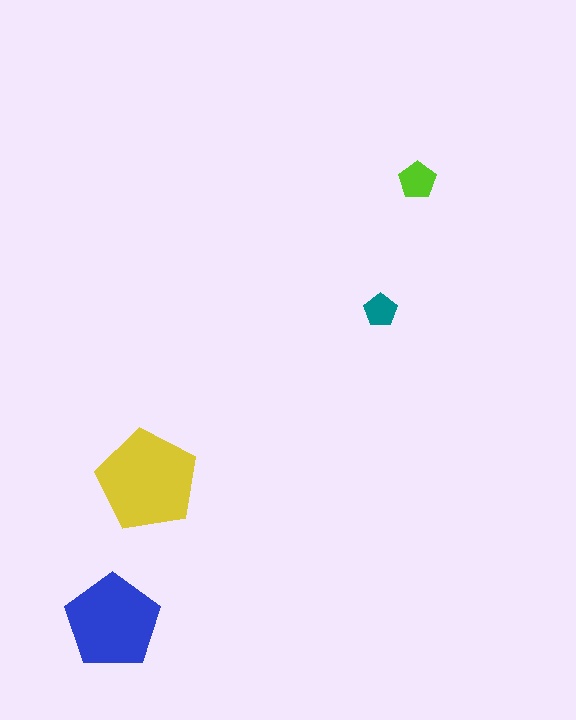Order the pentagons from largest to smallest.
the yellow one, the blue one, the lime one, the teal one.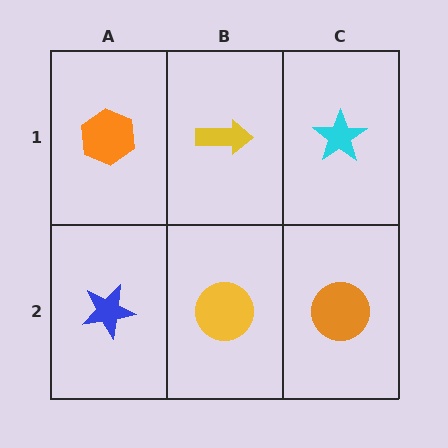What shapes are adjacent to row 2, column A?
An orange hexagon (row 1, column A), a yellow circle (row 2, column B).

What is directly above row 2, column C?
A cyan star.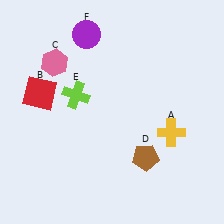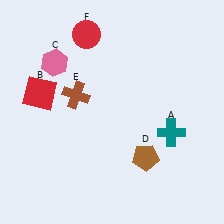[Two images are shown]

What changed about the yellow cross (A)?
In Image 1, A is yellow. In Image 2, it changed to teal.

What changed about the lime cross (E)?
In Image 1, E is lime. In Image 2, it changed to brown.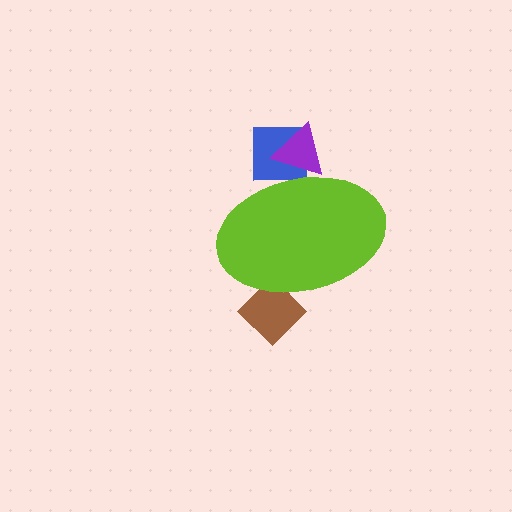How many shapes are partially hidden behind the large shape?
3 shapes are partially hidden.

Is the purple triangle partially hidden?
Yes, the purple triangle is partially hidden behind the lime ellipse.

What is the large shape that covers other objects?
A lime ellipse.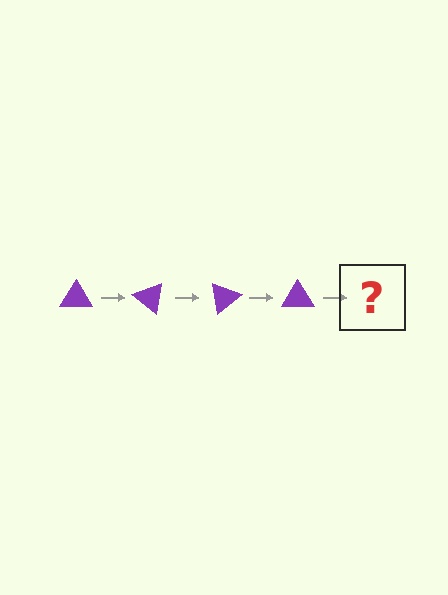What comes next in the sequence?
The next element should be a purple triangle rotated 160 degrees.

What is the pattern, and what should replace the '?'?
The pattern is that the triangle rotates 40 degrees each step. The '?' should be a purple triangle rotated 160 degrees.